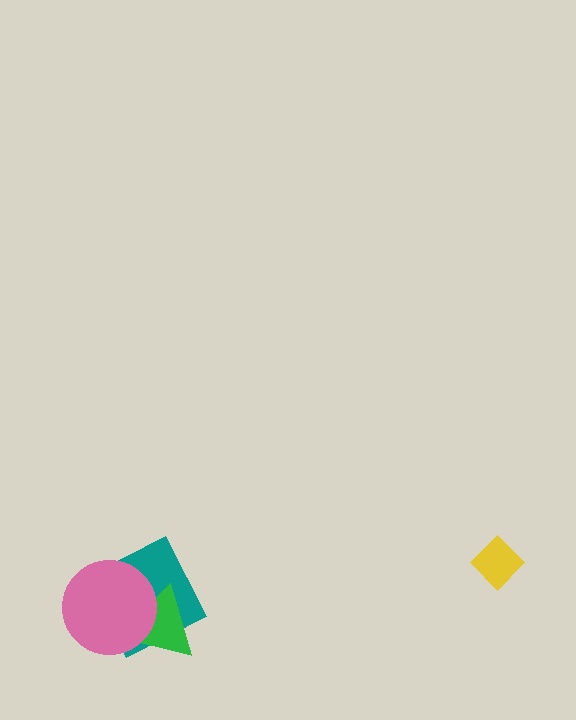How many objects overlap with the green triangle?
2 objects overlap with the green triangle.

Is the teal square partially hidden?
Yes, it is partially covered by another shape.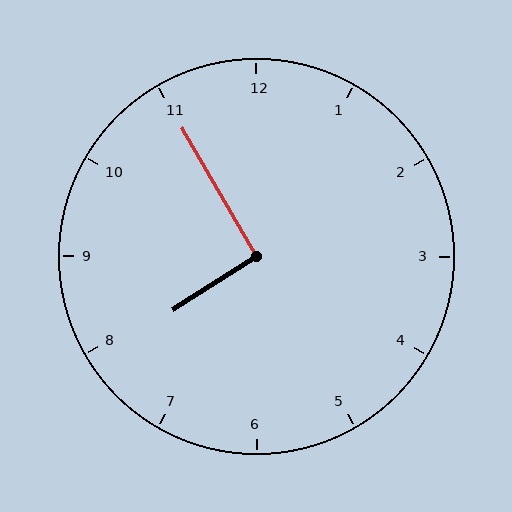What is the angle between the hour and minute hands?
Approximately 92 degrees.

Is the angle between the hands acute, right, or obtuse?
It is right.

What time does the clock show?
7:55.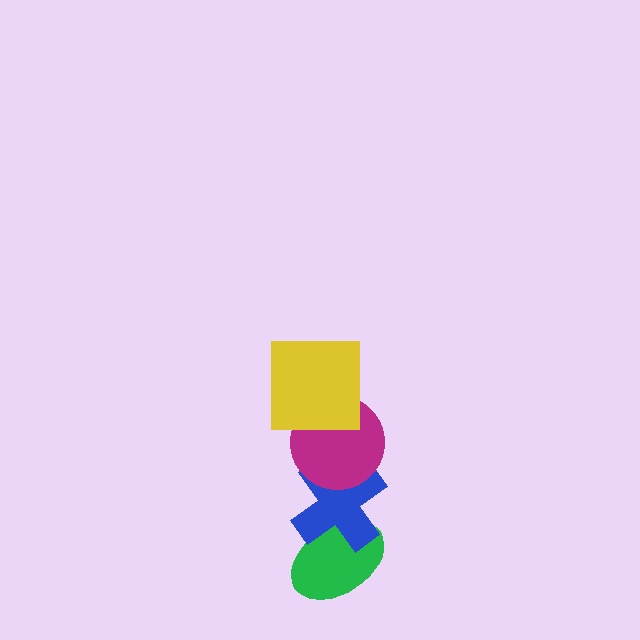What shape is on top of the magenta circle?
The yellow square is on top of the magenta circle.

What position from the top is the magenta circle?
The magenta circle is 2nd from the top.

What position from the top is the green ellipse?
The green ellipse is 4th from the top.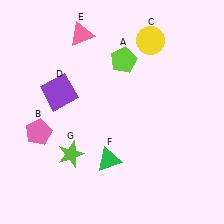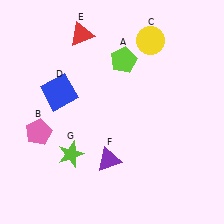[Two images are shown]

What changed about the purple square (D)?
In Image 1, D is purple. In Image 2, it changed to blue.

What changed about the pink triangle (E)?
In Image 1, E is pink. In Image 2, it changed to red.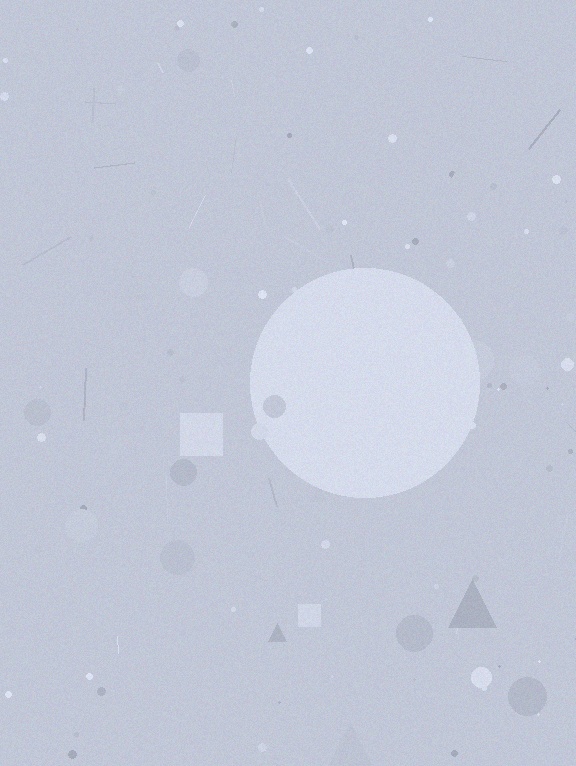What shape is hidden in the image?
A circle is hidden in the image.